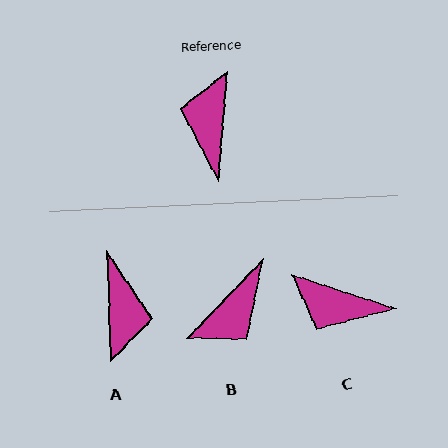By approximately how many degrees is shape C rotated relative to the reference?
Approximately 76 degrees counter-clockwise.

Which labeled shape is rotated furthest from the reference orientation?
A, about 173 degrees away.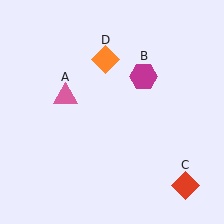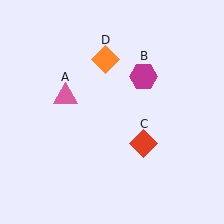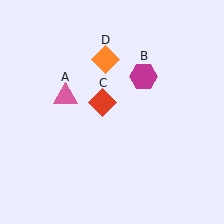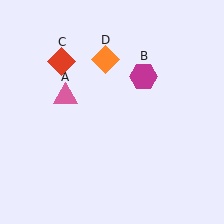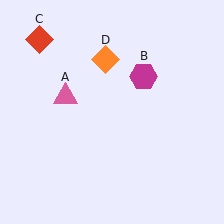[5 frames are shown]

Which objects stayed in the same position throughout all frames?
Pink triangle (object A) and magenta hexagon (object B) and orange diamond (object D) remained stationary.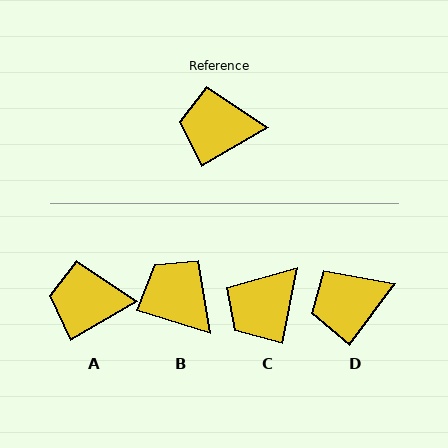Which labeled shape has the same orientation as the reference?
A.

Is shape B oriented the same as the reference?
No, it is off by about 47 degrees.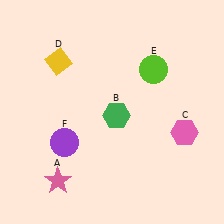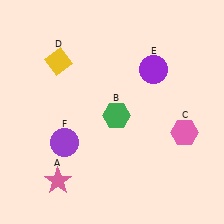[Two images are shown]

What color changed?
The circle (E) changed from lime in Image 1 to purple in Image 2.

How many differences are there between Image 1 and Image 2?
There is 1 difference between the two images.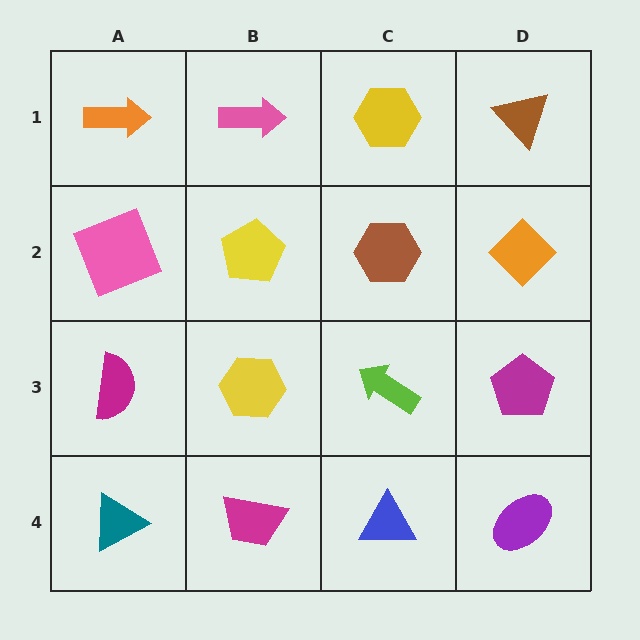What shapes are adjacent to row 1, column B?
A yellow pentagon (row 2, column B), an orange arrow (row 1, column A), a yellow hexagon (row 1, column C).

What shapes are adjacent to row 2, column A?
An orange arrow (row 1, column A), a magenta semicircle (row 3, column A), a yellow pentagon (row 2, column B).